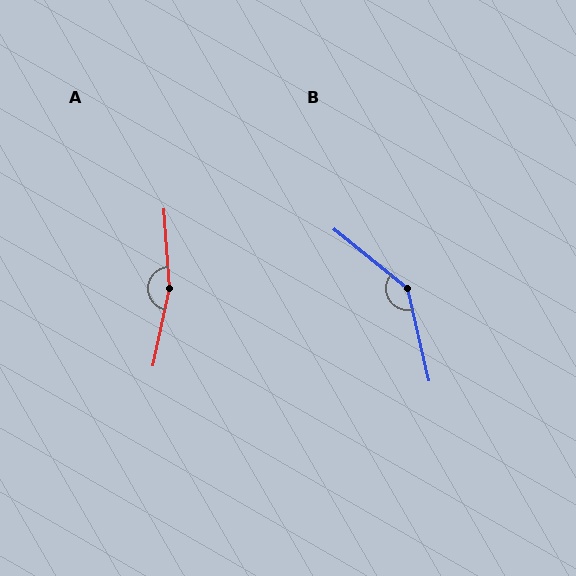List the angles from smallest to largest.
B (142°), A (164°).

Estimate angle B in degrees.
Approximately 142 degrees.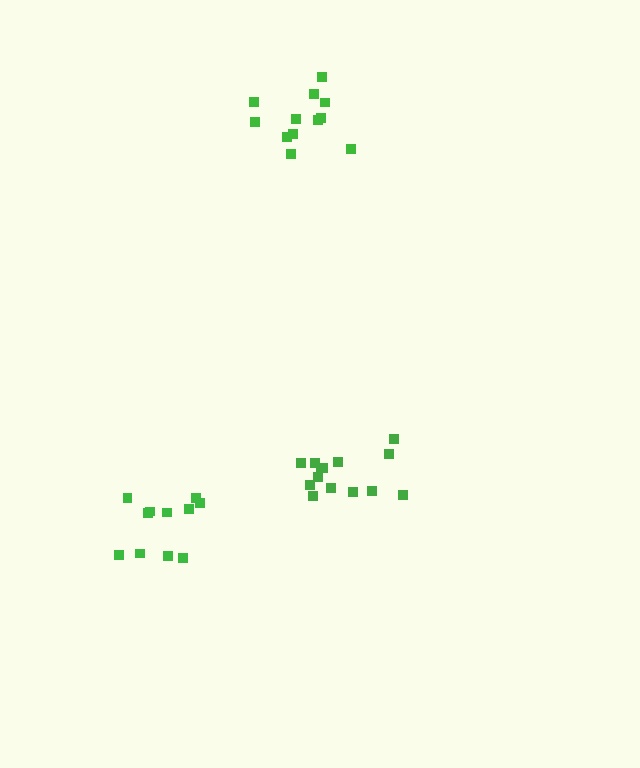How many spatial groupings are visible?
There are 3 spatial groupings.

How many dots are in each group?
Group 1: 12 dots, Group 2: 11 dots, Group 3: 14 dots (37 total).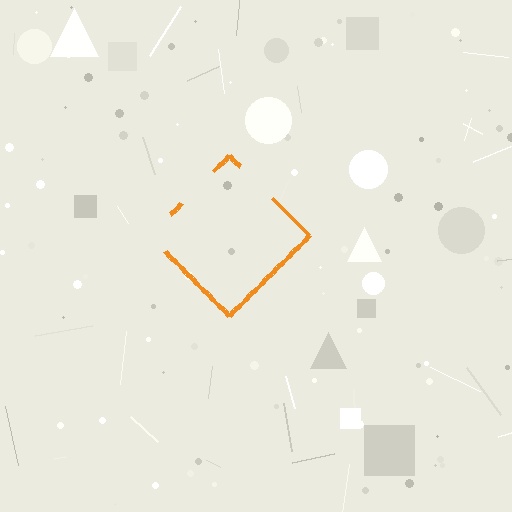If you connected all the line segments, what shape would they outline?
They would outline a diamond.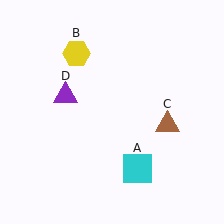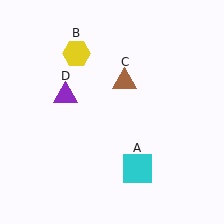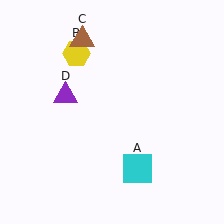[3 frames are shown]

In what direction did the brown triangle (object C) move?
The brown triangle (object C) moved up and to the left.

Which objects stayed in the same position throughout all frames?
Cyan square (object A) and yellow hexagon (object B) and purple triangle (object D) remained stationary.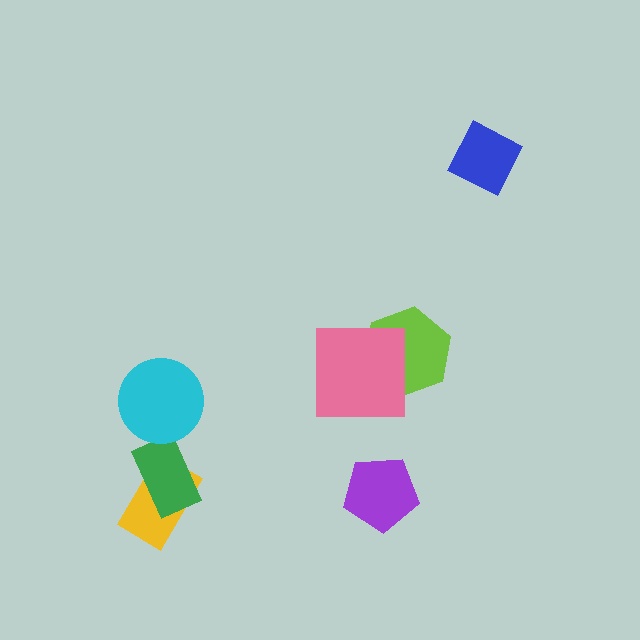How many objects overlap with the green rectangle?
1 object overlaps with the green rectangle.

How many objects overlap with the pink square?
1 object overlaps with the pink square.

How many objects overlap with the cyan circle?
0 objects overlap with the cyan circle.